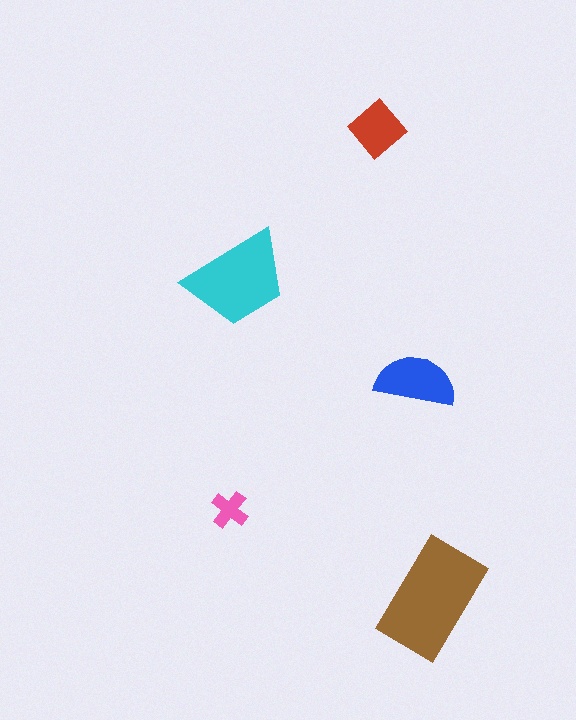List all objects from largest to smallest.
The brown rectangle, the cyan trapezoid, the blue semicircle, the red diamond, the pink cross.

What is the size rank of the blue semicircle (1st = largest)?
3rd.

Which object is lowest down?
The brown rectangle is bottommost.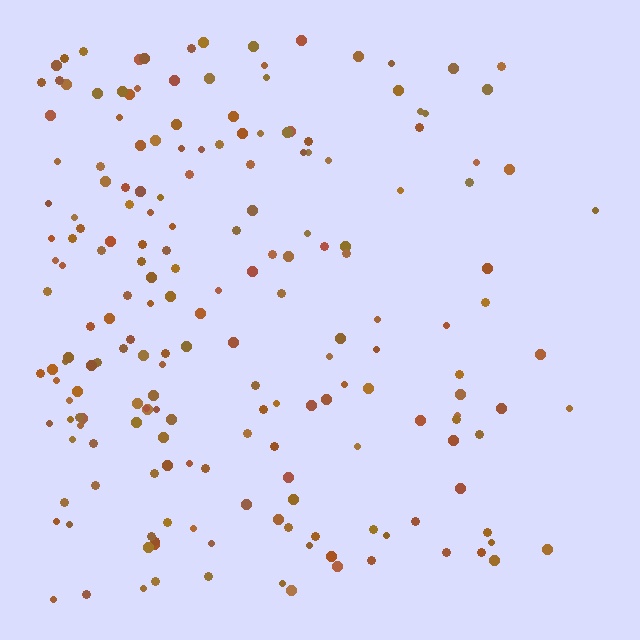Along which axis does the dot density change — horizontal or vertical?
Horizontal.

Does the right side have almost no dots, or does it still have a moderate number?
Still a moderate number, just noticeably fewer than the left.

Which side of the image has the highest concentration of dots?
The left.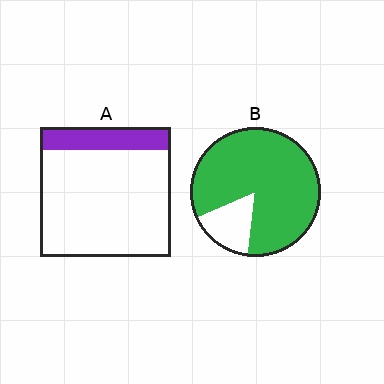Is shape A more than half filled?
No.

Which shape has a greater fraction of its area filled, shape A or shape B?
Shape B.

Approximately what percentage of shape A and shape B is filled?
A is approximately 20% and B is approximately 85%.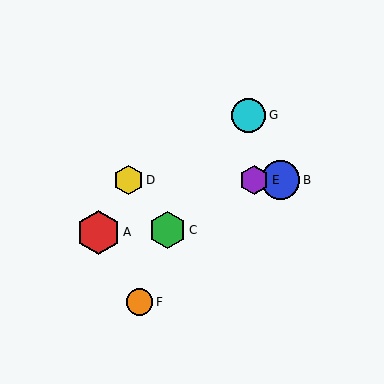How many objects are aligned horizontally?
3 objects (B, D, E) are aligned horizontally.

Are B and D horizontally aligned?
Yes, both are at y≈180.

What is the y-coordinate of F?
Object F is at y≈302.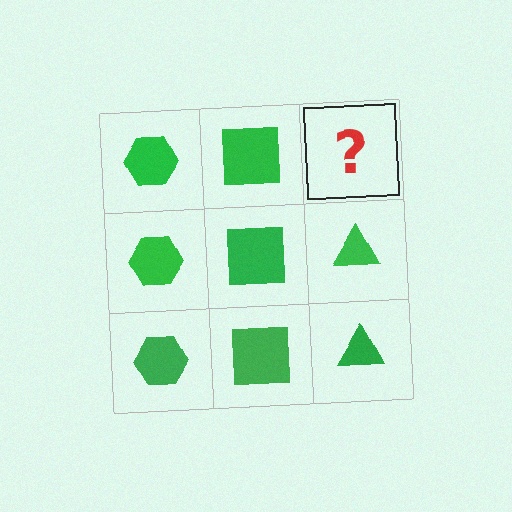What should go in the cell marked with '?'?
The missing cell should contain a green triangle.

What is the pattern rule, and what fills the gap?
The rule is that each column has a consistent shape. The gap should be filled with a green triangle.